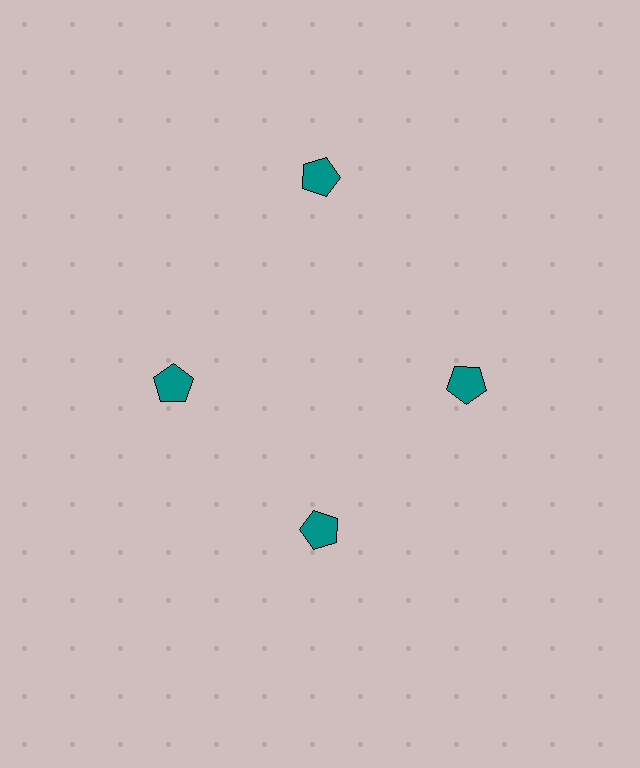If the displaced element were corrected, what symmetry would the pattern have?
It would have 4-fold rotational symmetry — the pattern would map onto itself every 90 degrees.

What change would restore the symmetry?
The symmetry would be restored by moving it inward, back onto the ring so that all 4 pentagons sit at equal angles and equal distance from the center.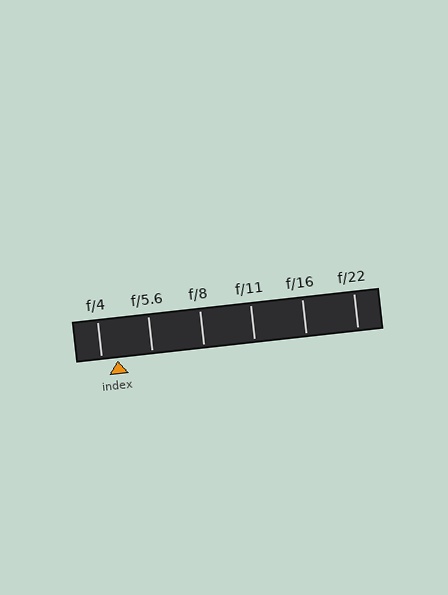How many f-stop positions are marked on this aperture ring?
There are 6 f-stop positions marked.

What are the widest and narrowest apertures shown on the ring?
The widest aperture shown is f/4 and the narrowest is f/22.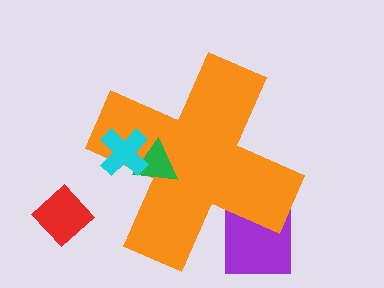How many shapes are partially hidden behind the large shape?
2 shapes are partially hidden.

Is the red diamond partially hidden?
No, the red diamond is fully visible.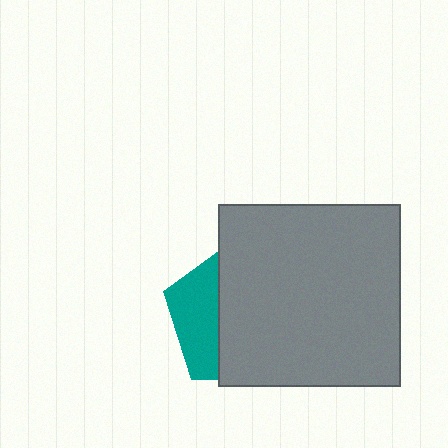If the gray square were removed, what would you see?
You would see the complete teal pentagon.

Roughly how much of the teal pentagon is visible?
A small part of it is visible (roughly 32%).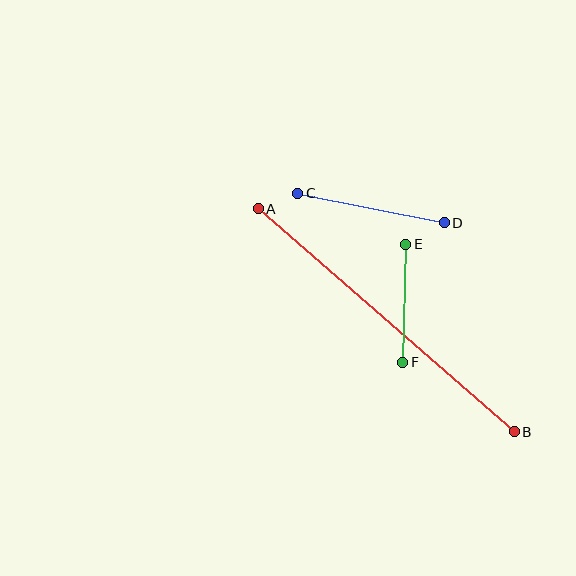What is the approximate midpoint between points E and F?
The midpoint is at approximately (404, 303) pixels.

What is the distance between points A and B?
The distance is approximately 339 pixels.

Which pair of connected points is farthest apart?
Points A and B are farthest apart.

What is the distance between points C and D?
The distance is approximately 149 pixels.